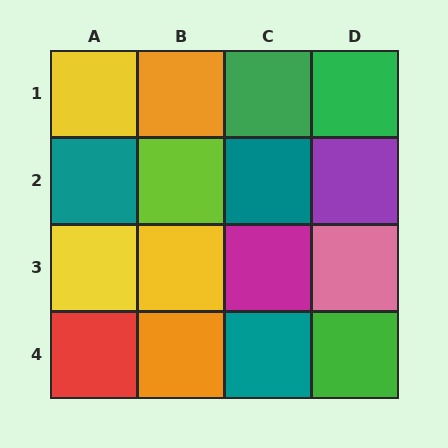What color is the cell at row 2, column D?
Purple.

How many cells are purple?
1 cell is purple.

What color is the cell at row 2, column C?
Teal.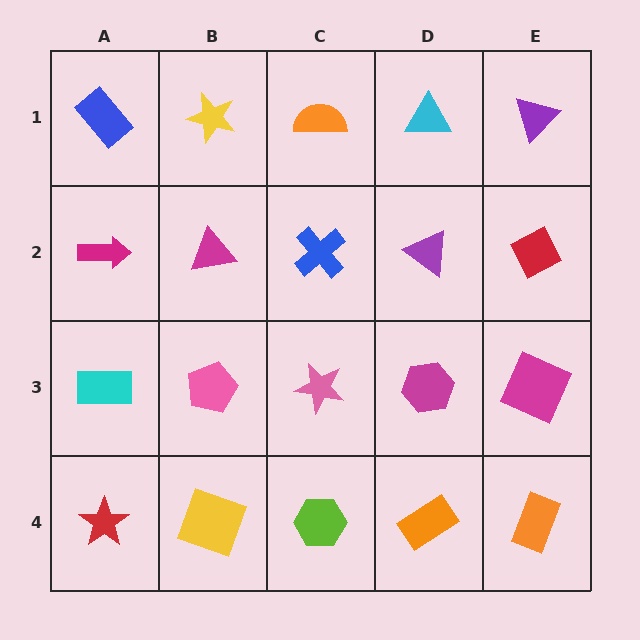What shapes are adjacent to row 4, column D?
A magenta hexagon (row 3, column D), a lime hexagon (row 4, column C), an orange rectangle (row 4, column E).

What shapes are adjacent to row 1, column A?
A magenta arrow (row 2, column A), a yellow star (row 1, column B).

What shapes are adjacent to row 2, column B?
A yellow star (row 1, column B), a pink pentagon (row 3, column B), a magenta arrow (row 2, column A), a blue cross (row 2, column C).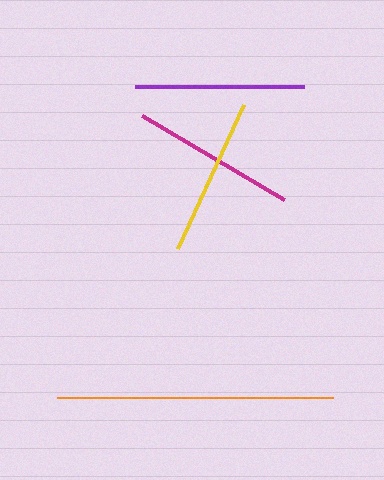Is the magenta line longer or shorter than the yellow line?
The magenta line is longer than the yellow line.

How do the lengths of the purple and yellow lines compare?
The purple and yellow lines are approximately the same length.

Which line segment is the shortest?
The yellow line is the shortest at approximately 158 pixels.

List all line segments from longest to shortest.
From longest to shortest: orange, purple, magenta, yellow.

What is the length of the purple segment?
The purple segment is approximately 169 pixels long.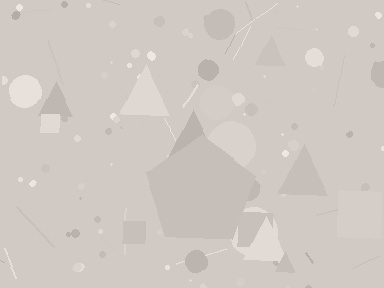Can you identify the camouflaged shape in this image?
The camouflaged shape is a pentagon.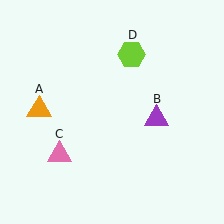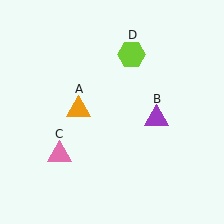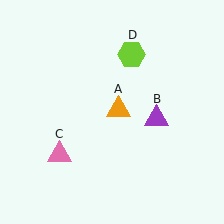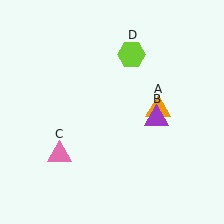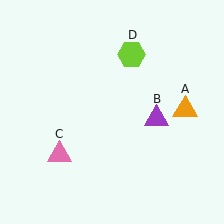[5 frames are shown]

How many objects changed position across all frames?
1 object changed position: orange triangle (object A).